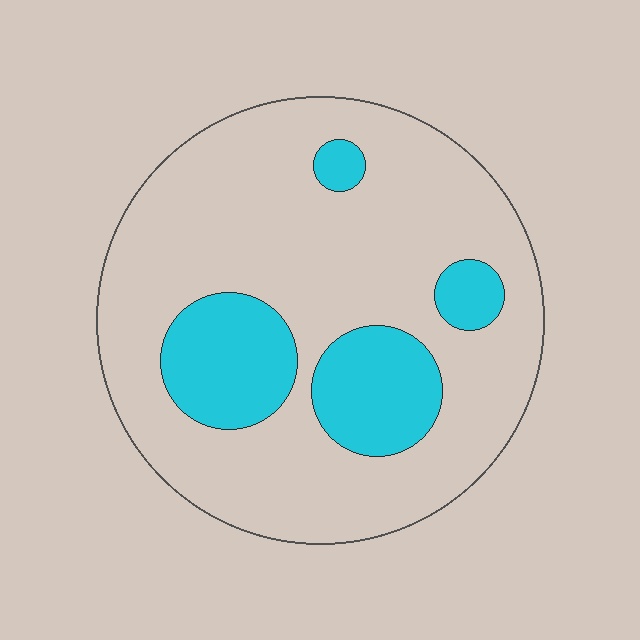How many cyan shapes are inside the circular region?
4.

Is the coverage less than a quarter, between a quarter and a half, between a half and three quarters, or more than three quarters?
Less than a quarter.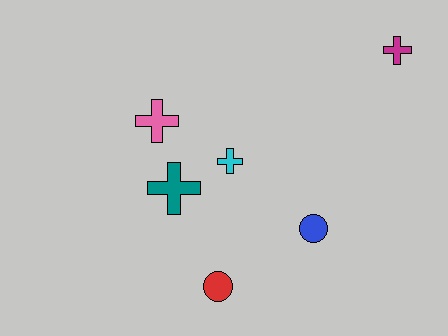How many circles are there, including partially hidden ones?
There are 2 circles.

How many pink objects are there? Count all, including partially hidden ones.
There is 1 pink object.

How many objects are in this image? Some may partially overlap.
There are 6 objects.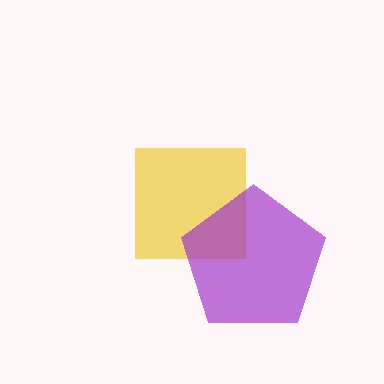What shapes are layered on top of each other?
The layered shapes are: a yellow square, a purple pentagon.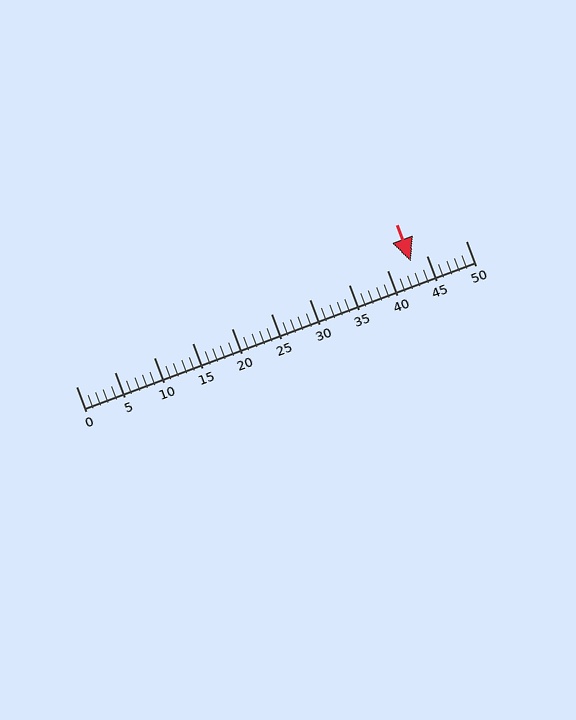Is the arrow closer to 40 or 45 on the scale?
The arrow is closer to 45.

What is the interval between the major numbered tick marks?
The major tick marks are spaced 5 units apart.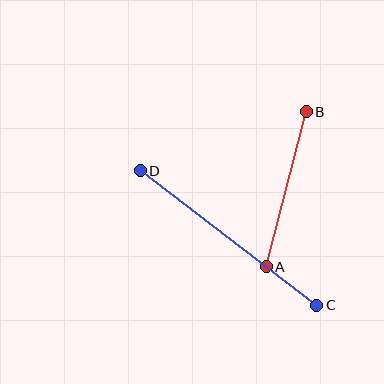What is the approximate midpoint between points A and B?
The midpoint is at approximately (286, 189) pixels.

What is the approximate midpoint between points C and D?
The midpoint is at approximately (228, 238) pixels.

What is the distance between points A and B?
The distance is approximately 161 pixels.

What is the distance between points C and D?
The distance is approximately 221 pixels.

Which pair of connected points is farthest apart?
Points C and D are farthest apart.